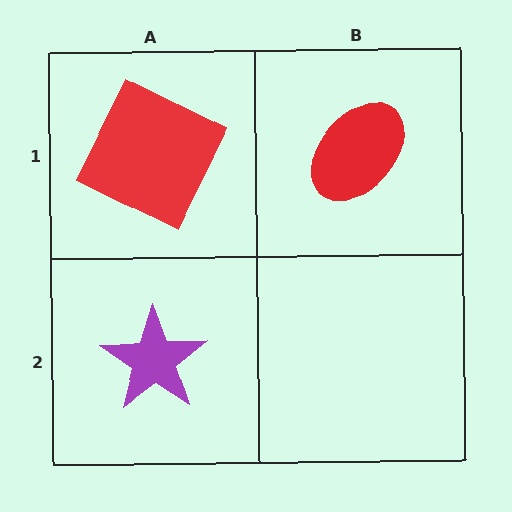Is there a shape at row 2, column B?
No, that cell is empty.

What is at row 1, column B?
A red ellipse.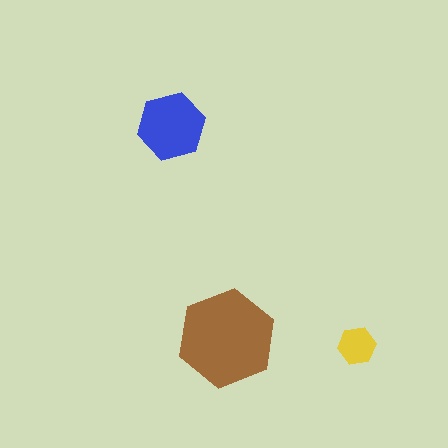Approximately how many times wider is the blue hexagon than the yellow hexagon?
About 2 times wider.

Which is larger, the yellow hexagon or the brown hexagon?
The brown one.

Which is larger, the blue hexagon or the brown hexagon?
The brown one.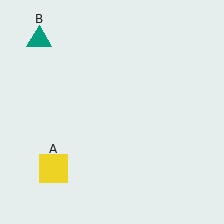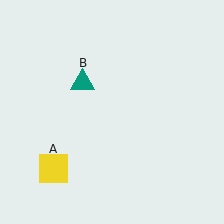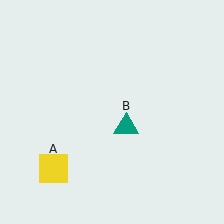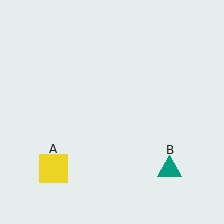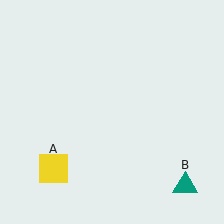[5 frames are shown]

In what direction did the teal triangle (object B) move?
The teal triangle (object B) moved down and to the right.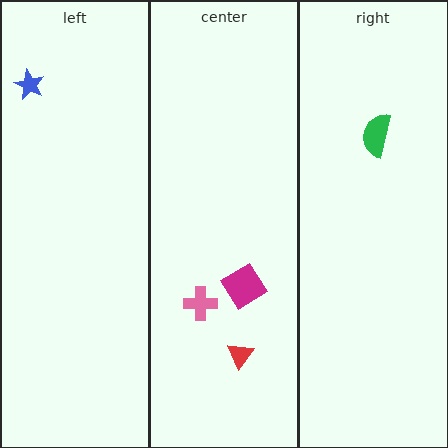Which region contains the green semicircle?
The right region.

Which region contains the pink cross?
The center region.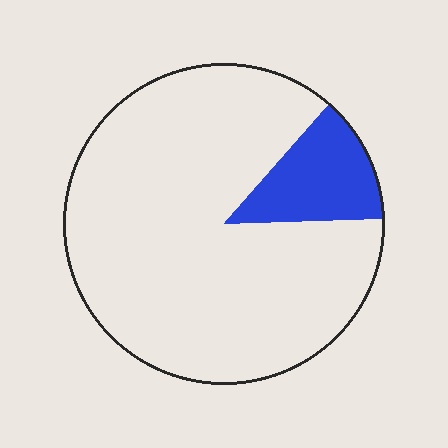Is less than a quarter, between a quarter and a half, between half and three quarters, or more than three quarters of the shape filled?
Less than a quarter.